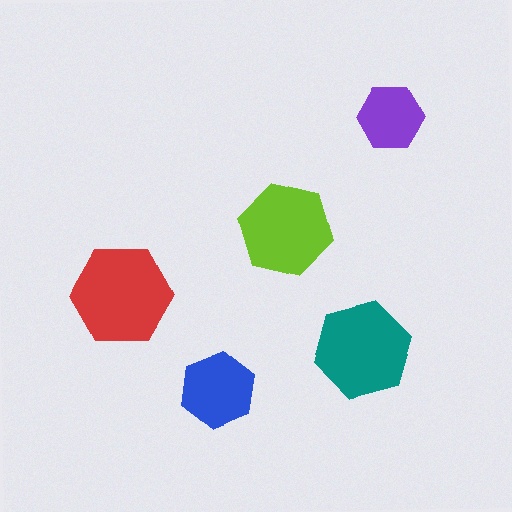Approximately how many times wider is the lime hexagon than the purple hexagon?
About 1.5 times wider.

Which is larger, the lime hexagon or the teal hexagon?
The teal one.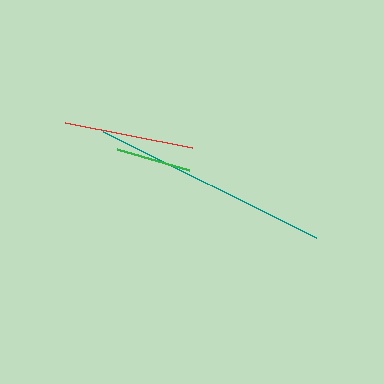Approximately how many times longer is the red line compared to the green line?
The red line is approximately 1.7 times the length of the green line.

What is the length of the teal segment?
The teal segment is approximately 237 pixels long.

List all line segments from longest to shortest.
From longest to shortest: teal, red, green.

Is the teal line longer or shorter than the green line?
The teal line is longer than the green line.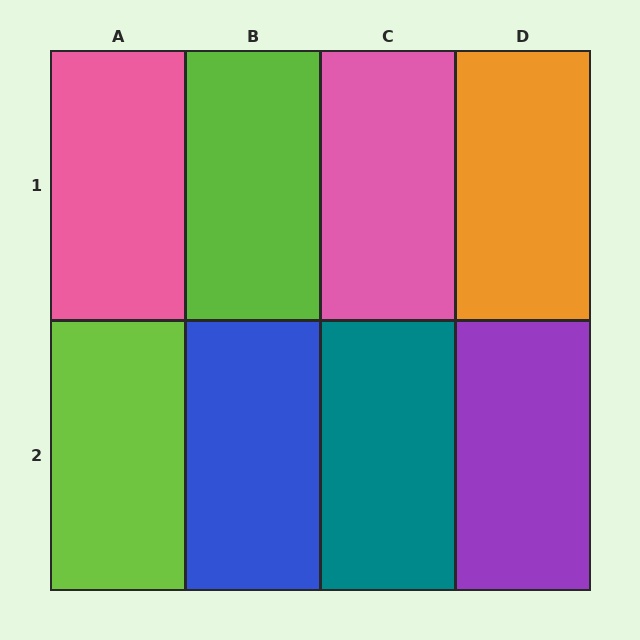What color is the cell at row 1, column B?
Lime.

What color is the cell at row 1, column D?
Orange.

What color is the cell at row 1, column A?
Pink.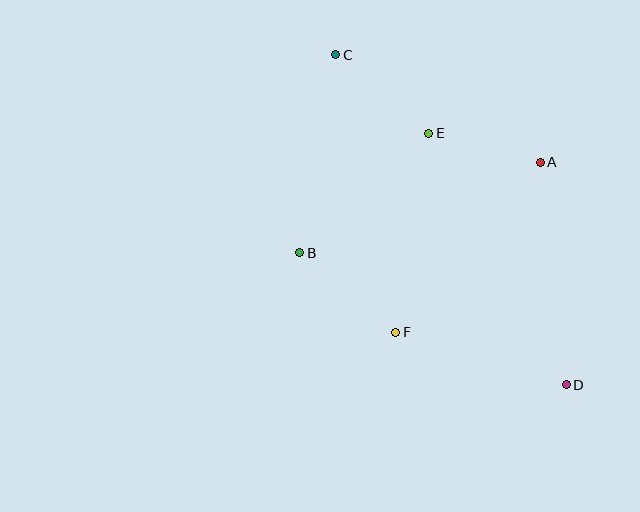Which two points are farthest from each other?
Points C and D are farthest from each other.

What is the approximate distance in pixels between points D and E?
The distance between D and E is approximately 287 pixels.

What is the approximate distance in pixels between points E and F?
The distance between E and F is approximately 202 pixels.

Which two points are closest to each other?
Points A and E are closest to each other.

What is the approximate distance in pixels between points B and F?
The distance between B and F is approximately 125 pixels.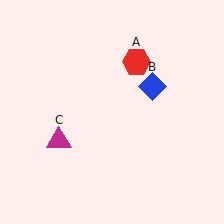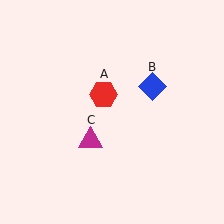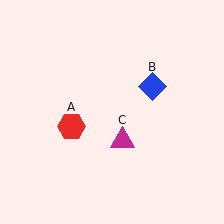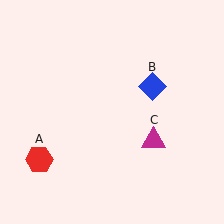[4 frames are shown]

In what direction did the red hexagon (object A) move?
The red hexagon (object A) moved down and to the left.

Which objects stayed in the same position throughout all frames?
Blue diamond (object B) remained stationary.